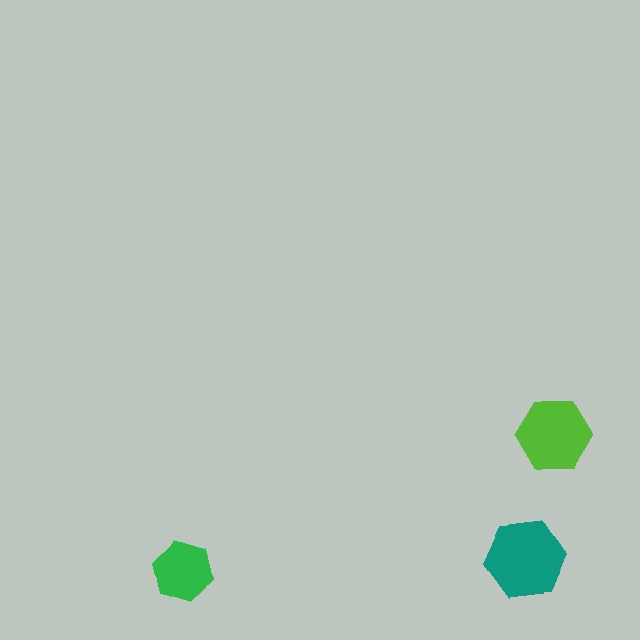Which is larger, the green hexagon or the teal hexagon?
The teal one.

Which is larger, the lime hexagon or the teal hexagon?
The teal one.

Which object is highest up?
The lime hexagon is topmost.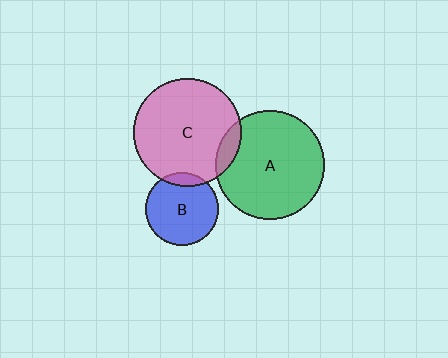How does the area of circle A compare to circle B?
Approximately 2.2 times.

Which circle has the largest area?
Circle A (green).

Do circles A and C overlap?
Yes.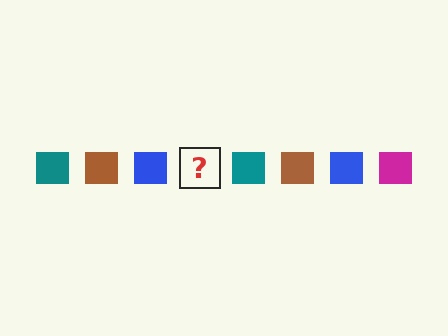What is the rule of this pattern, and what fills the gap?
The rule is that the pattern cycles through teal, brown, blue, magenta squares. The gap should be filled with a magenta square.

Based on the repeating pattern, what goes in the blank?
The blank should be a magenta square.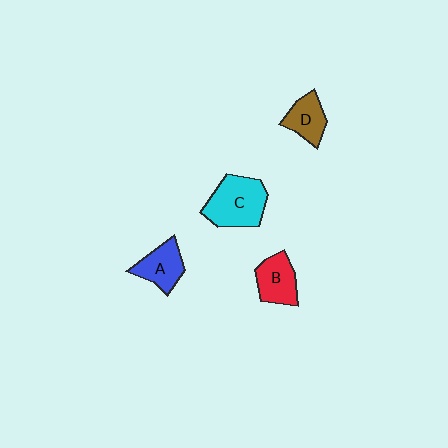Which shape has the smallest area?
Shape D (brown).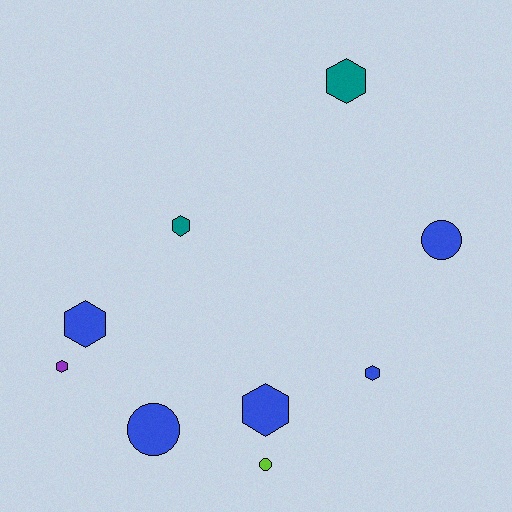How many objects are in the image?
There are 9 objects.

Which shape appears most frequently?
Hexagon, with 6 objects.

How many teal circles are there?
There are no teal circles.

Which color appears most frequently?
Blue, with 5 objects.